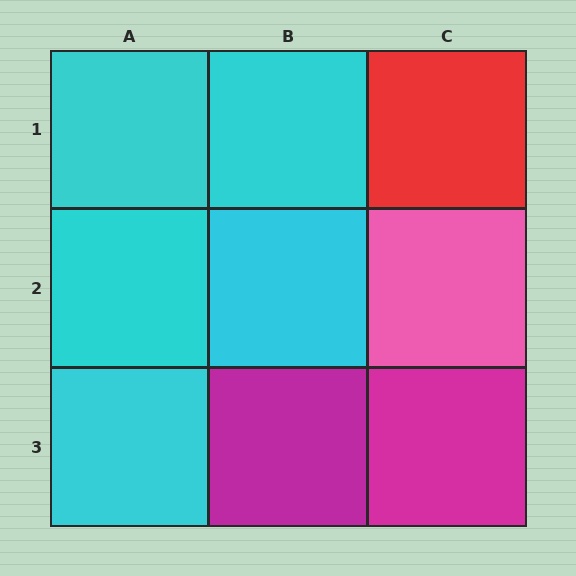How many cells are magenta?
2 cells are magenta.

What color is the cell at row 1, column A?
Cyan.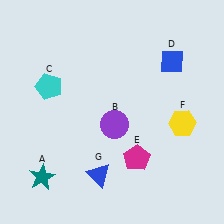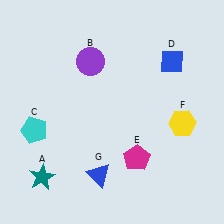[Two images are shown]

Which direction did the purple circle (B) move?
The purple circle (B) moved up.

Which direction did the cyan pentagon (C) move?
The cyan pentagon (C) moved down.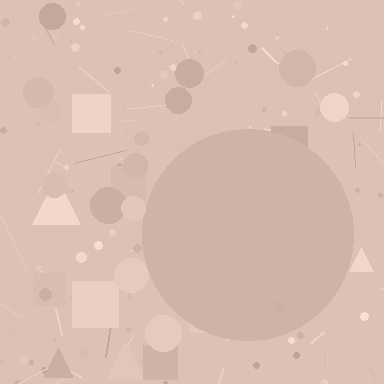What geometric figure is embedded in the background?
A circle is embedded in the background.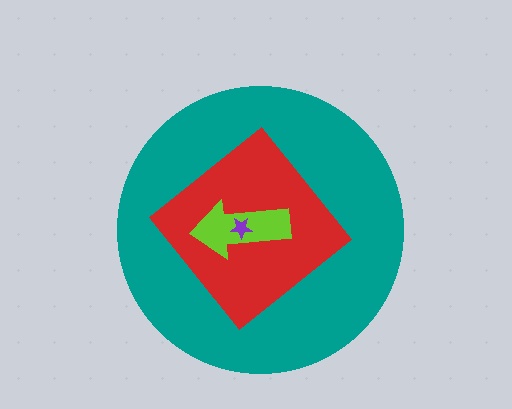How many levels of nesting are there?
4.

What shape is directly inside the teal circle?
The red diamond.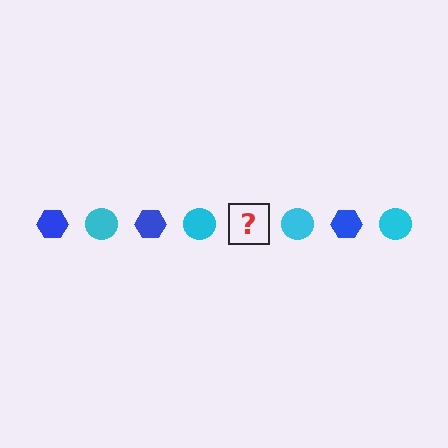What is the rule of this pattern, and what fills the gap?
The rule is that the pattern alternates between blue hexagon and cyan circle. The gap should be filled with a blue hexagon.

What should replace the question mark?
The question mark should be replaced with a blue hexagon.